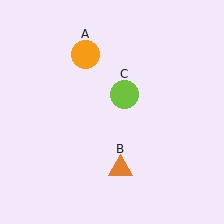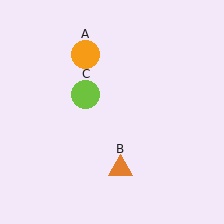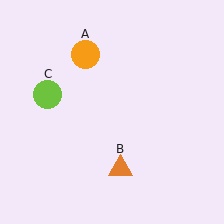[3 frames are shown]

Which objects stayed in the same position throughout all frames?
Orange circle (object A) and orange triangle (object B) remained stationary.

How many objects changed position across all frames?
1 object changed position: lime circle (object C).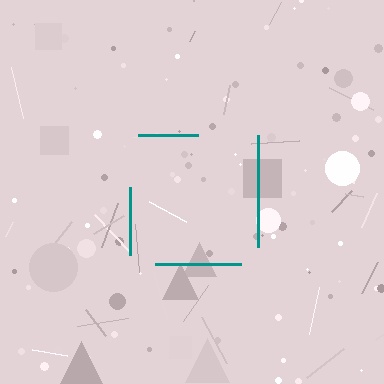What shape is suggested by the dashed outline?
The dashed outline suggests a square.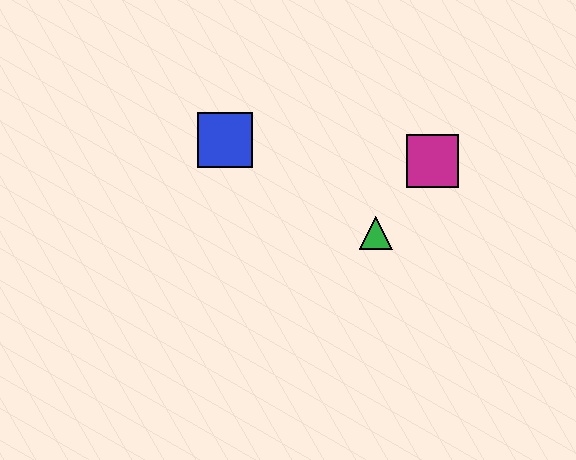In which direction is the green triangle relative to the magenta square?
The green triangle is below the magenta square.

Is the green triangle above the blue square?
No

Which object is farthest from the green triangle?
The blue square is farthest from the green triangle.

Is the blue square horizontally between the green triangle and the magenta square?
No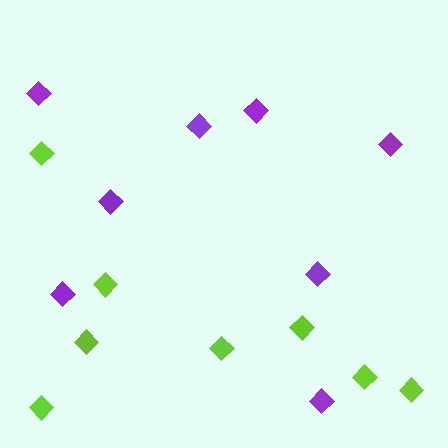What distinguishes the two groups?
There are 2 groups: one group of lime diamonds (8) and one group of purple diamonds (8).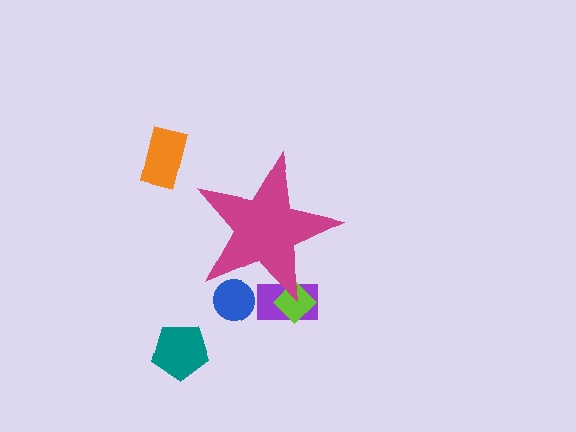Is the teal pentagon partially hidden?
No, the teal pentagon is fully visible.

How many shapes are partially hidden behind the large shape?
3 shapes are partially hidden.